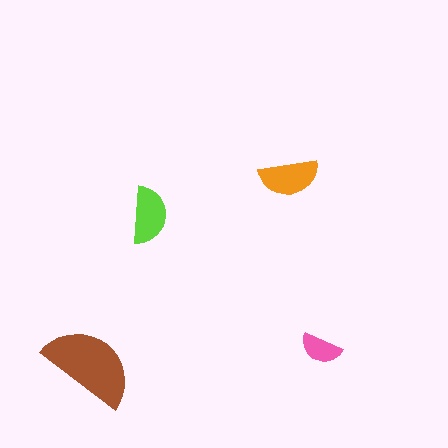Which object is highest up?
The orange semicircle is topmost.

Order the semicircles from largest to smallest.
the brown one, the orange one, the lime one, the pink one.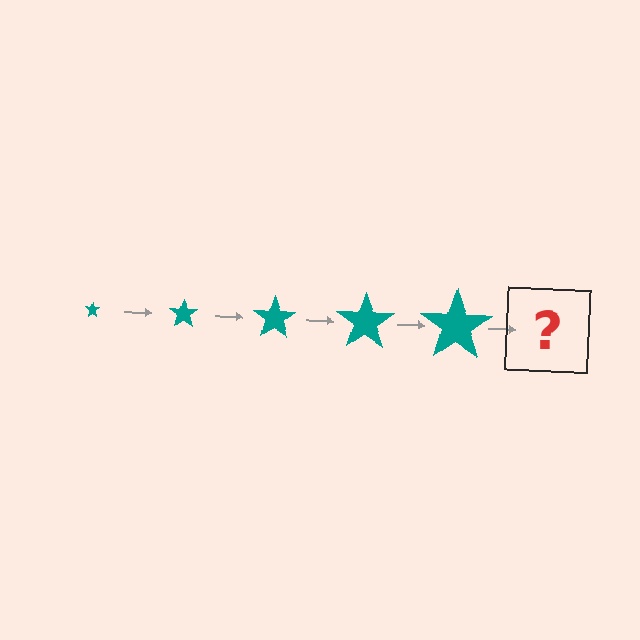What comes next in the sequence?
The next element should be a teal star, larger than the previous one.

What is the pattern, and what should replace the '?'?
The pattern is that the star gets progressively larger each step. The '?' should be a teal star, larger than the previous one.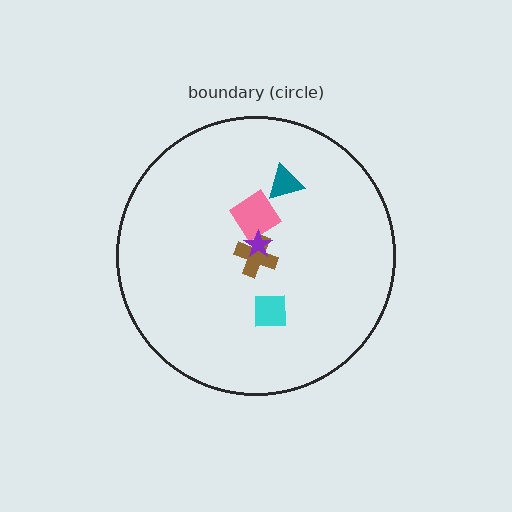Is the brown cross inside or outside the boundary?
Inside.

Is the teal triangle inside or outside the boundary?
Inside.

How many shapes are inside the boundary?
5 inside, 0 outside.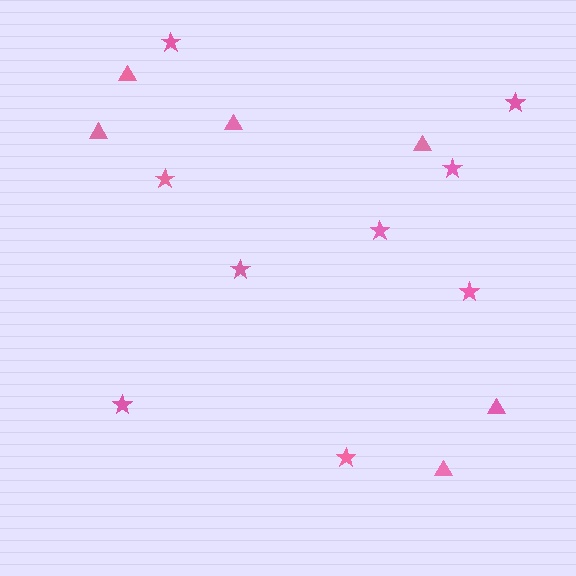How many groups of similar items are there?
There are 2 groups: one group of triangles (6) and one group of stars (9).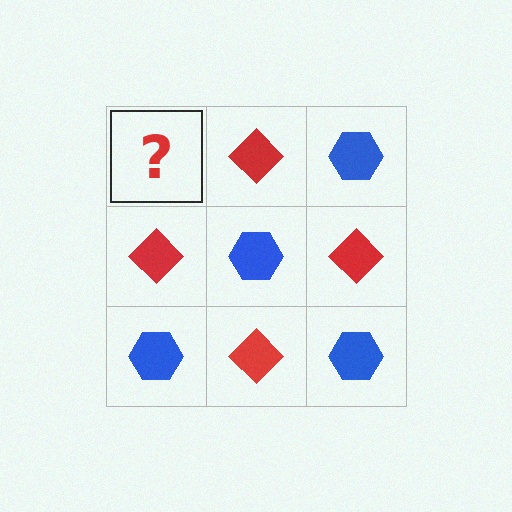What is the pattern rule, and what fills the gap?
The rule is that it alternates blue hexagon and red diamond in a checkerboard pattern. The gap should be filled with a blue hexagon.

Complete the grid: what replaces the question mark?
The question mark should be replaced with a blue hexagon.